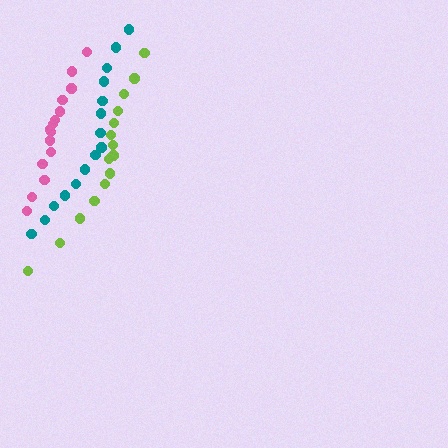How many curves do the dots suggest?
There are 3 distinct paths.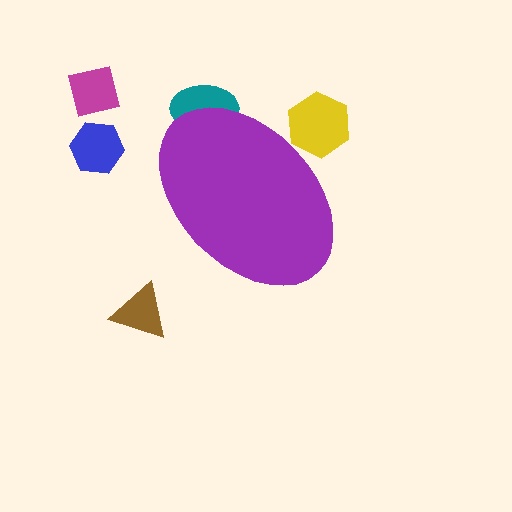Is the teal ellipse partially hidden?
Yes, the teal ellipse is partially hidden behind the purple ellipse.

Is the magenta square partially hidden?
No, the magenta square is fully visible.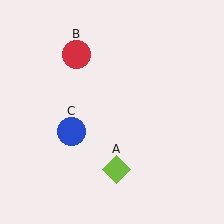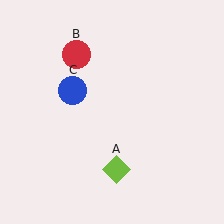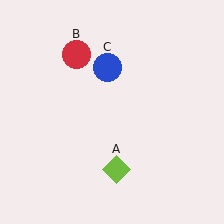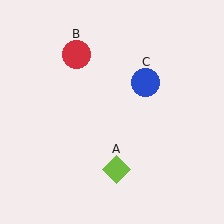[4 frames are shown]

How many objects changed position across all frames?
1 object changed position: blue circle (object C).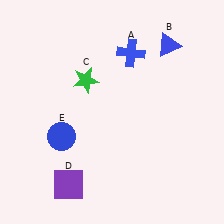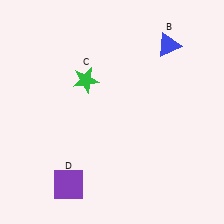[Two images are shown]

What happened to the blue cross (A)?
The blue cross (A) was removed in Image 2. It was in the top-right area of Image 1.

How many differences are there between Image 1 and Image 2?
There are 2 differences between the two images.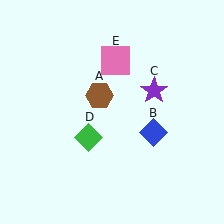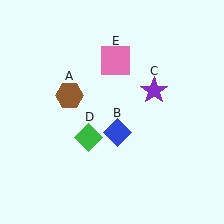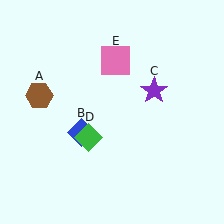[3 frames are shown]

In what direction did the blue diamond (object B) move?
The blue diamond (object B) moved left.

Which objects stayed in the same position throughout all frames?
Purple star (object C) and green diamond (object D) and pink square (object E) remained stationary.